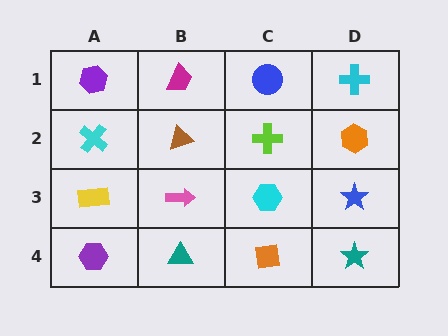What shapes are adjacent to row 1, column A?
A cyan cross (row 2, column A), a magenta trapezoid (row 1, column B).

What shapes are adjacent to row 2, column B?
A magenta trapezoid (row 1, column B), a pink arrow (row 3, column B), a cyan cross (row 2, column A), a lime cross (row 2, column C).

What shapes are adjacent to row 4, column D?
A blue star (row 3, column D), an orange square (row 4, column C).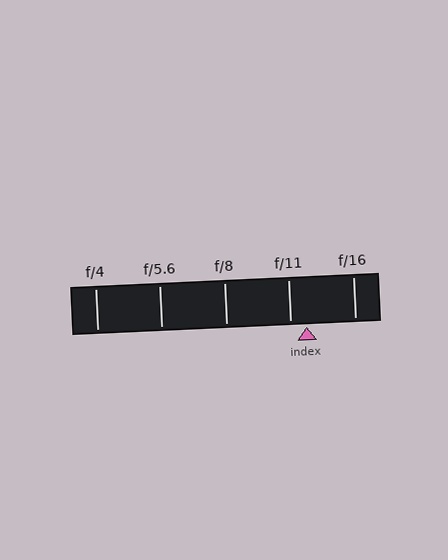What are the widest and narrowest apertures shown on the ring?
The widest aperture shown is f/4 and the narrowest is f/16.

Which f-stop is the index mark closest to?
The index mark is closest to f/11.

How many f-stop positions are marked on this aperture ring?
There are 5 f-stop positions marked.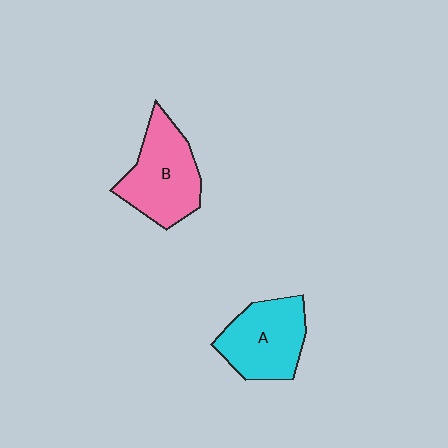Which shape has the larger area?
Shape B (pink).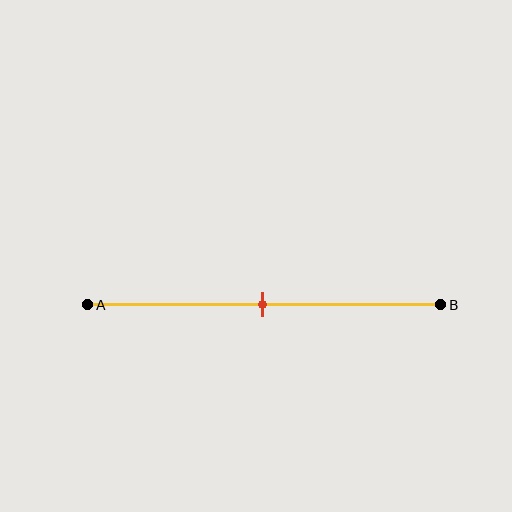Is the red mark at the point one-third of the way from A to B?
No, the mark is at about 50% from A, not at the 33% one-third point.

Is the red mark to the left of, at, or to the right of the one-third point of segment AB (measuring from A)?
The red mark is to the right of the one-third point of segment AB.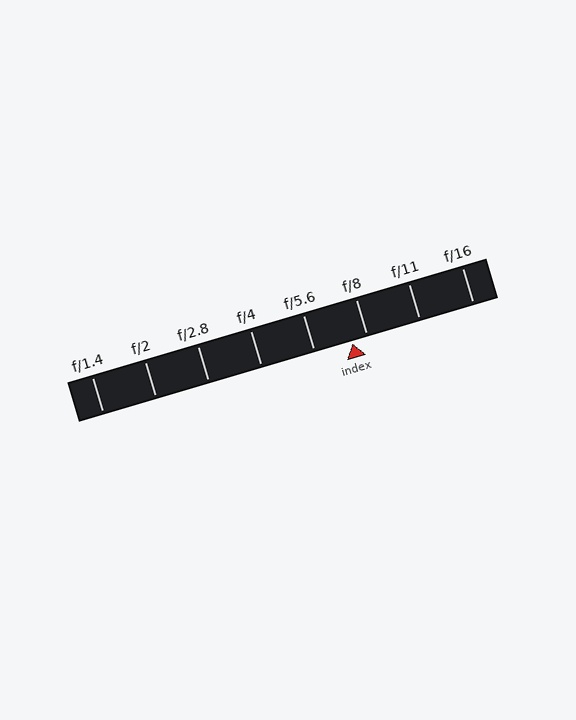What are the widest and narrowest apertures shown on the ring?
The widest aperture shown is f/1.4 and the narrowest is f/16.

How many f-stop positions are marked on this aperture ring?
There are 8 f-stop positions marked.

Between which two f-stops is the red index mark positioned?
The index mark is between f/5.6 and f/8.